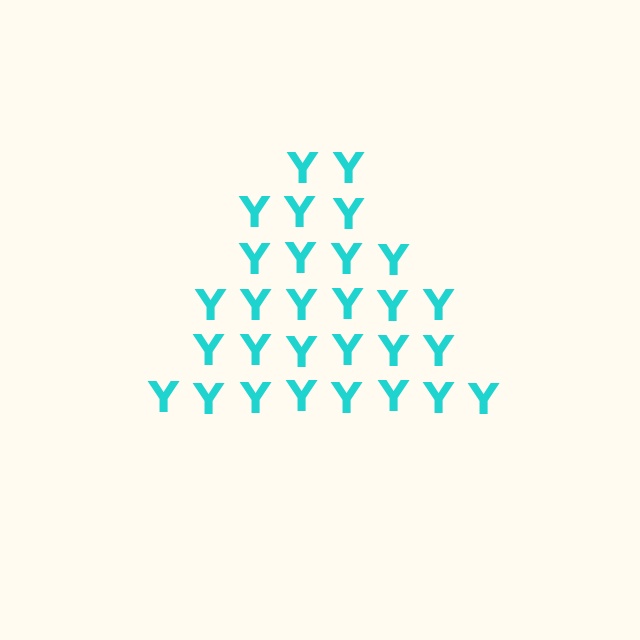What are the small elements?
The small elements are letter Y's.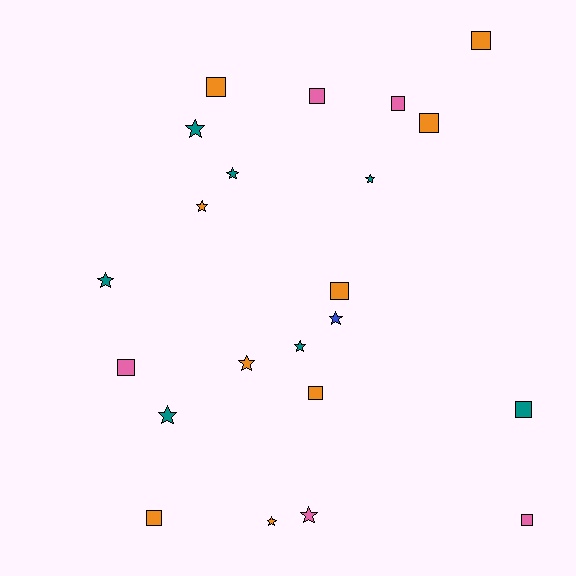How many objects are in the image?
There are 22 objects.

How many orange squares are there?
There are 6 orange squares.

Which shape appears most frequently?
Star, with 11 objects.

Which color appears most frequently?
Orange, with 9 objects.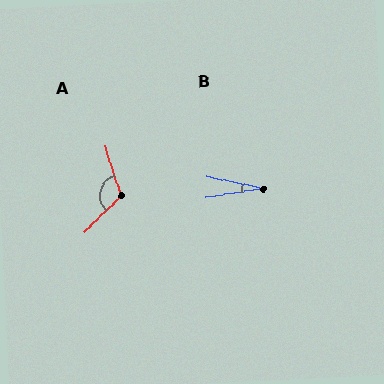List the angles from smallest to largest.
B (21°), A (117°).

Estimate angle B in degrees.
Approximately 21 degrees.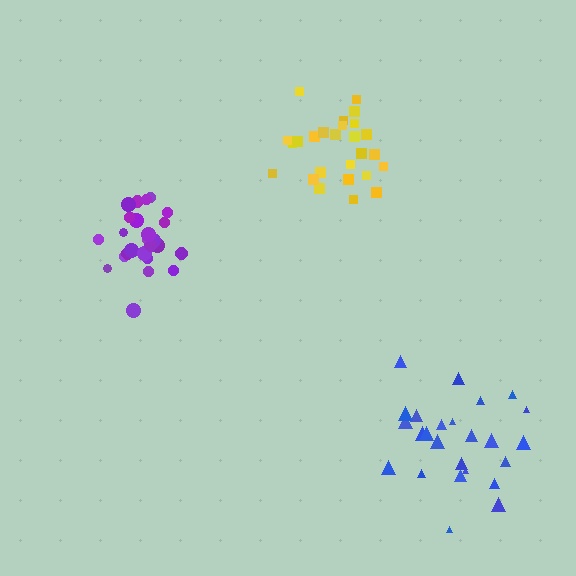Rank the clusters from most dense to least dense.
purple, yellow, blue.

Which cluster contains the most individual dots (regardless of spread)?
Purple (27).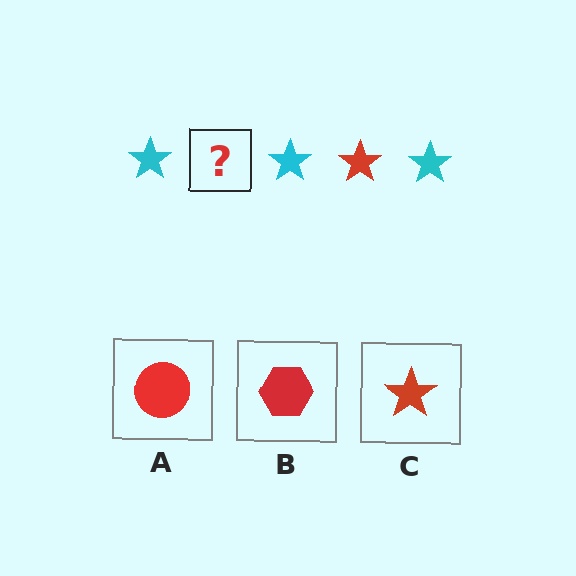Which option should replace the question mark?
Option C.